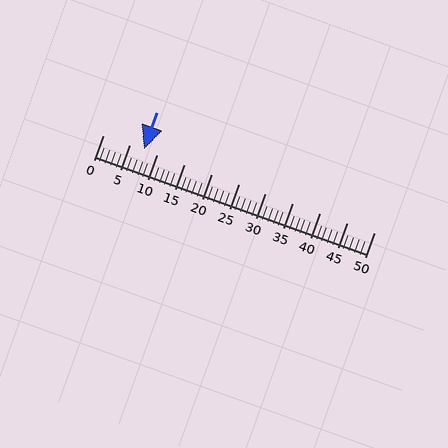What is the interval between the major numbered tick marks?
The major tick marks are spaced 5 units apart.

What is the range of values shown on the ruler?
The ruler shows values from 0 to 50.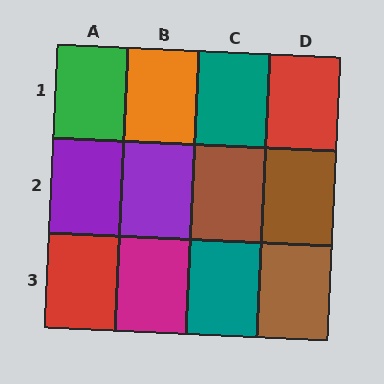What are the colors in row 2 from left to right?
Purple, purple, brown, brown.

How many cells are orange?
1 cell is orange.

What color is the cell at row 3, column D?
Brown.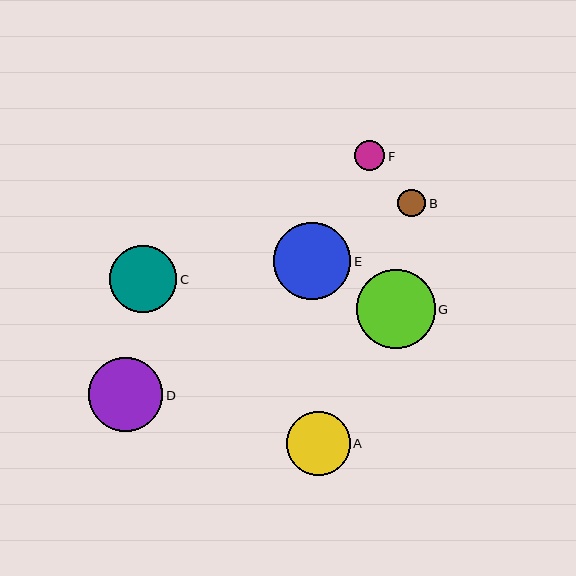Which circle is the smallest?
Circle B is the smallest with a size of approximately 28 pixels.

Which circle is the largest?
Circle G is the largest with a size of approximately 79 pixels.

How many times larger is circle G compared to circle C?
Circle G is approximately 1.2 times the size of circle C.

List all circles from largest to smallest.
From largest to smallest: G, E, D, C, A, F, B.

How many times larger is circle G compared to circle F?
Circle G is approximately 2.7 times the size of circle F.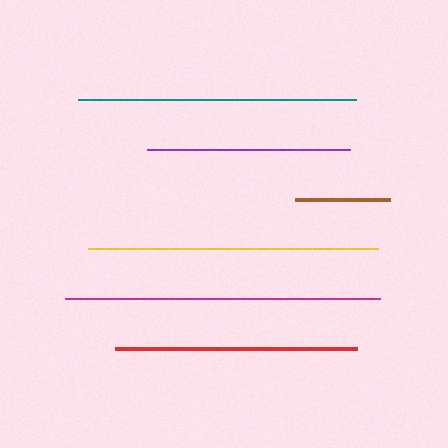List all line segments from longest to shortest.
From longest to shortest: magenta, yellow, teal, red, purple, brown.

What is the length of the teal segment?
The teal segment is approximately 277 pixels long.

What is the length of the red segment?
The red segment is approximately 242 pixels long.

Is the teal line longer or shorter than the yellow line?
The yellow line is longer than the teal line.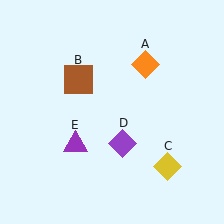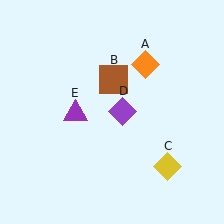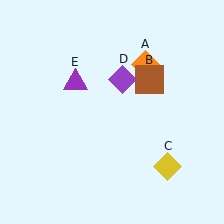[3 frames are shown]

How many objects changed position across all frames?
3 objects changed position: brown square (object B), purple diamond (object D), purple triangle (object E).